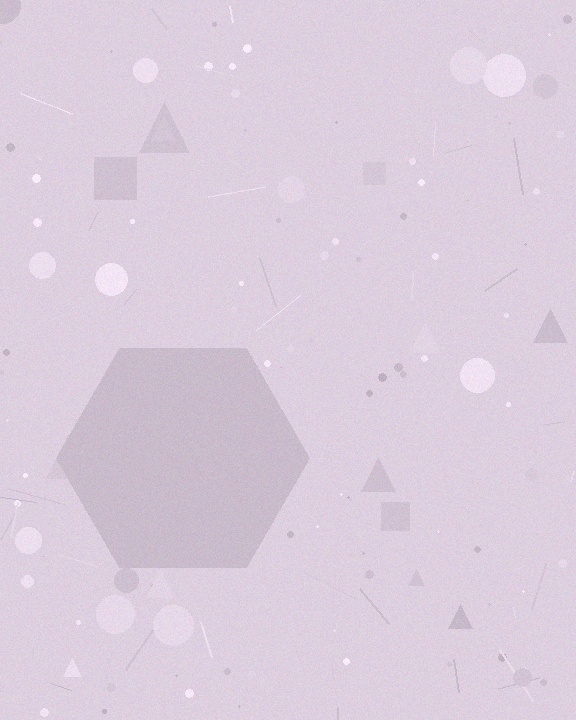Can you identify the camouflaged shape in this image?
The camouflaged shape is a hexagon.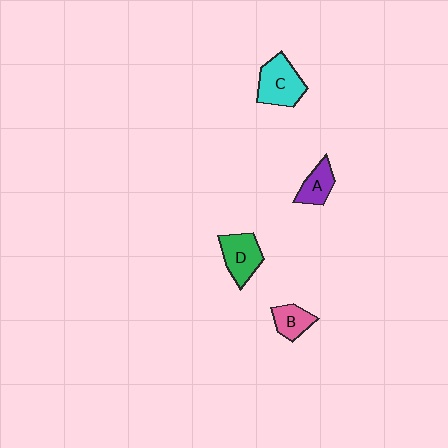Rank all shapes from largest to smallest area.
From largest to smallest: C (cyan), D (green), A (purple), B (pink).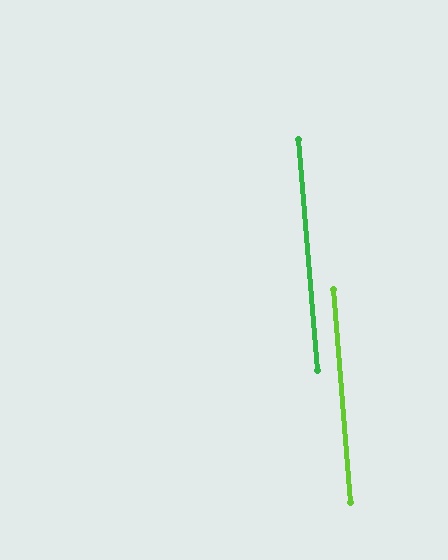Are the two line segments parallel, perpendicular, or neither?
Parallel — their directions differ by only 0.2°.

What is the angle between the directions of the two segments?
Approximately 0 degrees.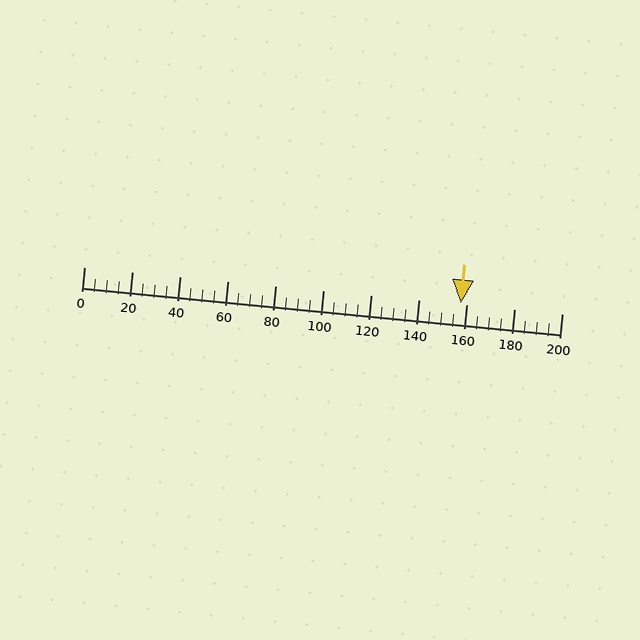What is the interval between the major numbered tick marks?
The major tick marks are spaced 20 units apart.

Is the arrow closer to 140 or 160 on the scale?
The arrow is closer to 160.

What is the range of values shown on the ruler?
The ruler shows values from 0 to 200.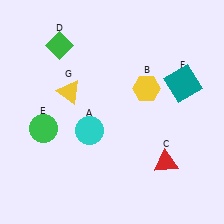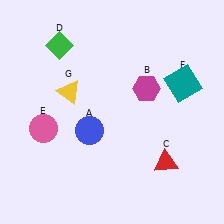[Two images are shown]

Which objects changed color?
A changed from cyan to blue. B changed from yellow to magenta. E changed from green to pink.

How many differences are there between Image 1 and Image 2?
There are 3 differences between the two images.